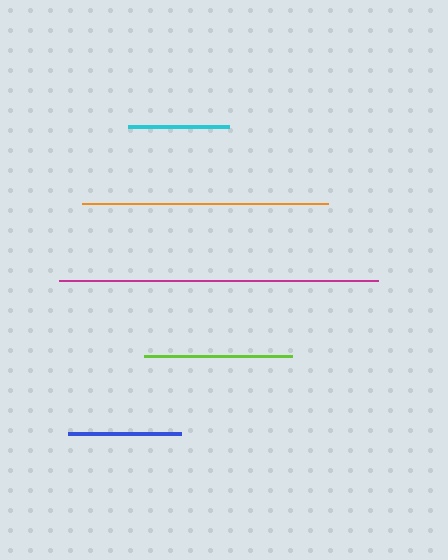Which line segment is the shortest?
The cyan line is the shortest at approximately 101 pixels.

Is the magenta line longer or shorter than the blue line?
The magenta line is longer than the blue line.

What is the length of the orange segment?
The orange segment is approximately 246 pixels long.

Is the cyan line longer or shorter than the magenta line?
The magenta line is longer than the cyan line.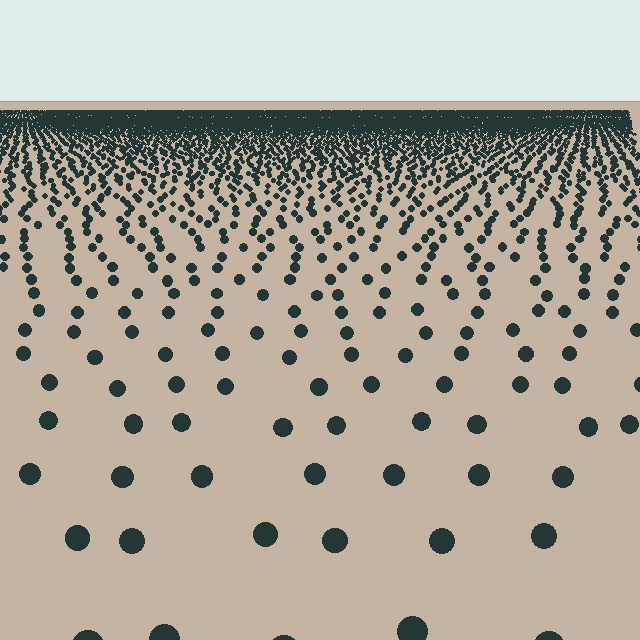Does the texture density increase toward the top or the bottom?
Density increases toward the top.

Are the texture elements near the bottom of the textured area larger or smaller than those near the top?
Larger. Near the bottom, elements are closer to the viewer and appear at a bigger on-screen size.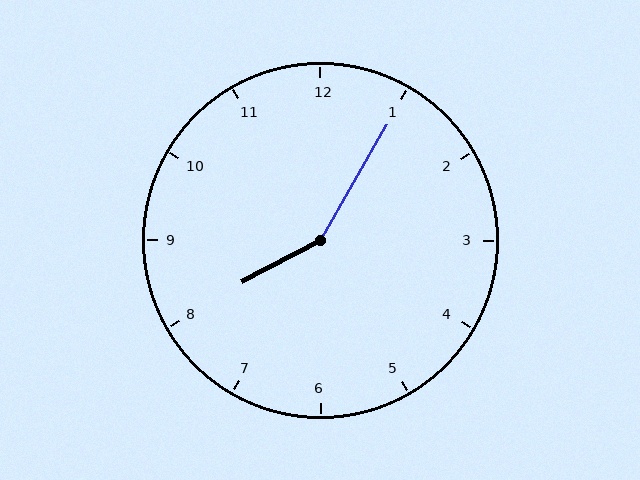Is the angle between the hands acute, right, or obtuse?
It is obtuse.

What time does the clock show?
8:05.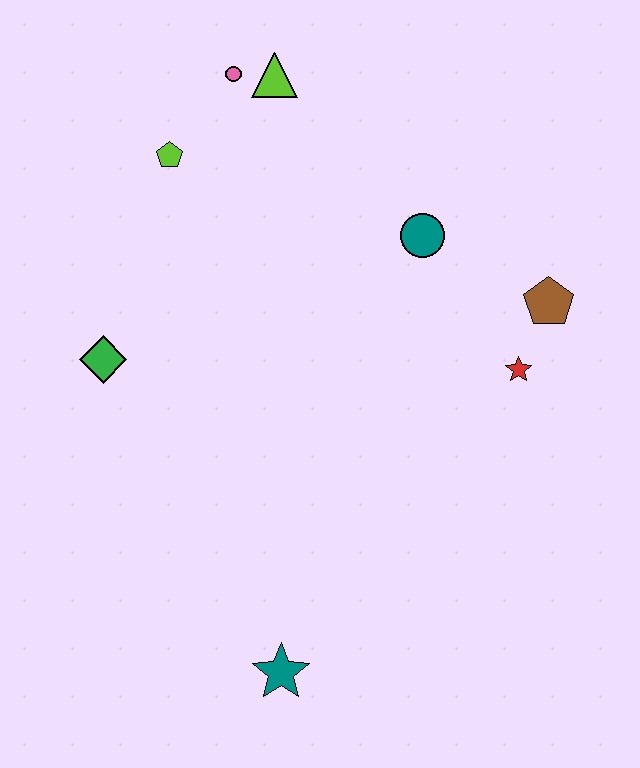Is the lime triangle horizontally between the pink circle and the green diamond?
No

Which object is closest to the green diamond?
The lime pentagon is closest to the green diamond.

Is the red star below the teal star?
No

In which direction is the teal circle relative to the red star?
The teal circle is above the red star.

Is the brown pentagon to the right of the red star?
Yes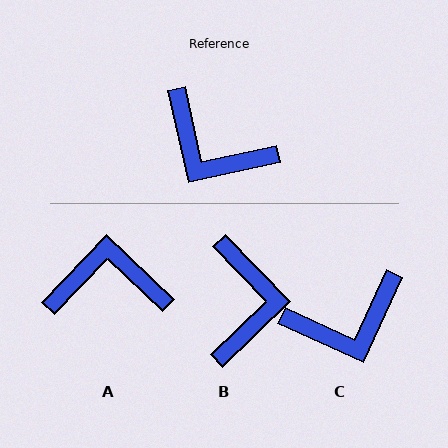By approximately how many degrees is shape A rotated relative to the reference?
Approximately 146 degrees clockwise.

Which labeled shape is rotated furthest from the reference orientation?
A, about 146 degrees away.